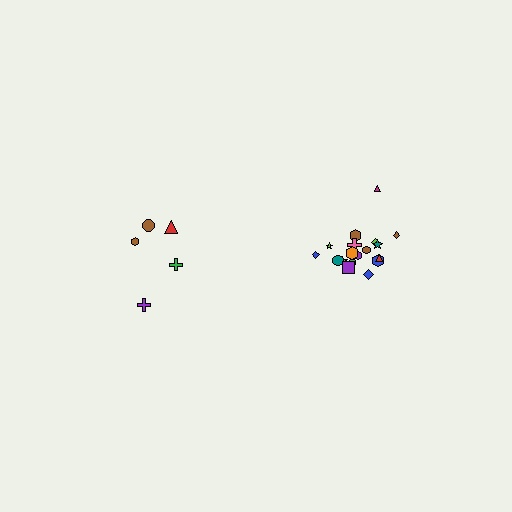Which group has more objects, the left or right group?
The right group.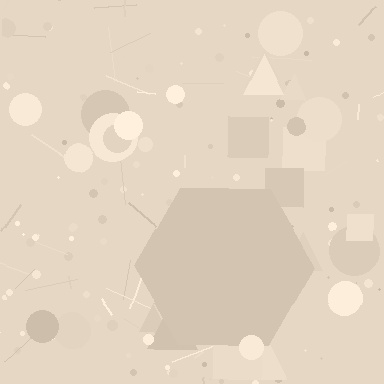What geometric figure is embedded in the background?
A hexagon is embedded in the background.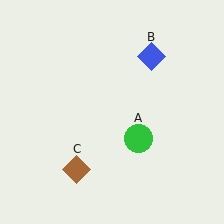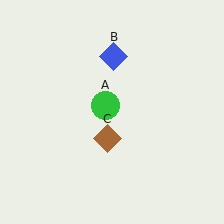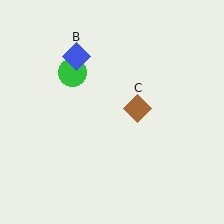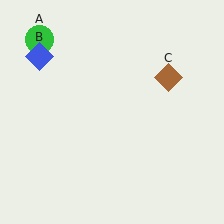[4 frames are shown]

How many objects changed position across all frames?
3 objects changed position: green circle (object A), blue diamond (object B), brown diamond (object C).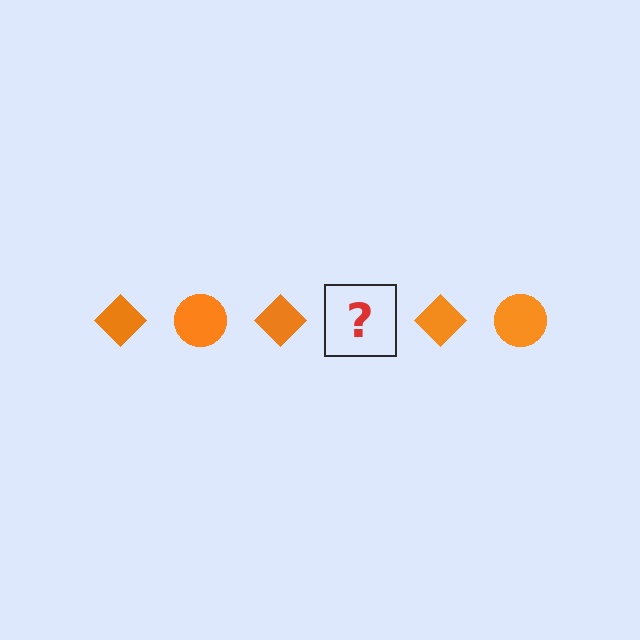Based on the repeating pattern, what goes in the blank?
The blank should be an orange circle.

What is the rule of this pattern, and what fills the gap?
The rule is that the pattern cycles through diamond, circle shapes in orange. The gap should be filled with an orange circle.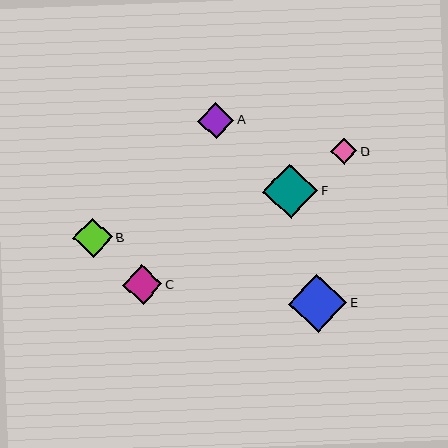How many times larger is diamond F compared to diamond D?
Diamond F is approximately 2.1 times the size of diamond D.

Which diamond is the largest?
Diamond E is the largest with a size of approximately 58 pixels.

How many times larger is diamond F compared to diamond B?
Diamond F is approximately 1.4 times the size of diamond B.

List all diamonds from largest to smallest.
From largest to smallest: E, F, C, B, A, D.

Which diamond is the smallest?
Diamond D is the smallest with a size of approximately 26 pixels.